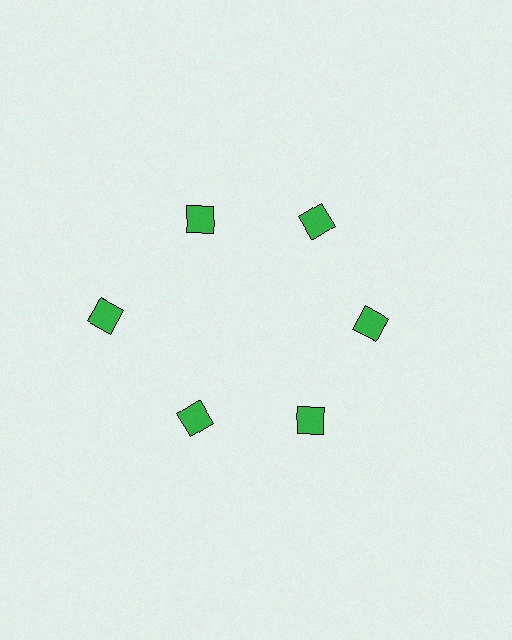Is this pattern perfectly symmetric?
No. The 6 green diamonds are arranged in a ring, but one element near the 9 o'clock position is pushed outward from the center, breaking the 6-fold rotational symmetry.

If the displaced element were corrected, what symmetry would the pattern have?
It would have 6-fold rotational symmetry — the pattern would map onto itself every 60 degrees.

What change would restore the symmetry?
The symmetry would be restored by moving it inward, back onto the ring so that all 6 diamonds sit at equal angles and equal distance from the center.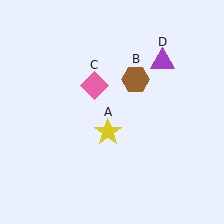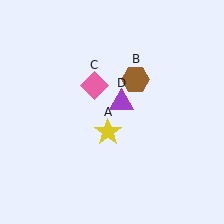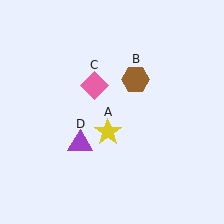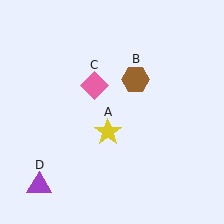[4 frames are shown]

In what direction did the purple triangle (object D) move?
The purple triangle (object D) moved down and to the left.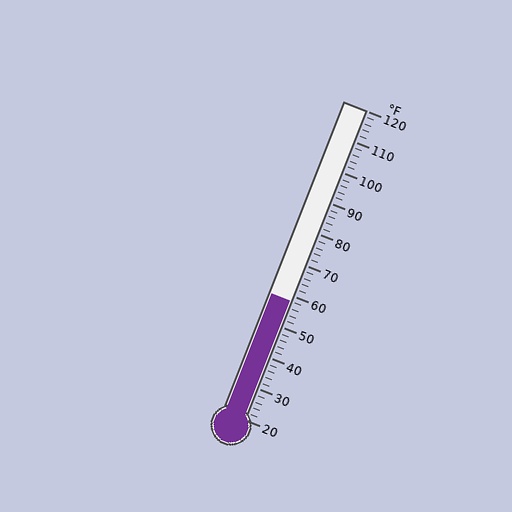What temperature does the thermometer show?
The thermometer shows approximately 58°F.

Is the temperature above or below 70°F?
The temperature is below 70°F.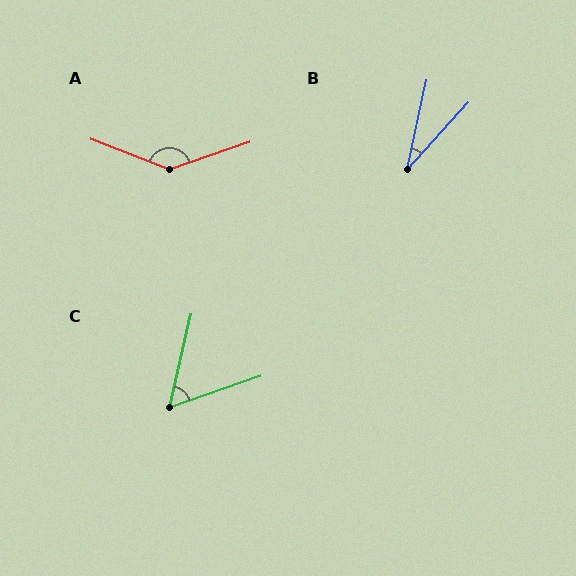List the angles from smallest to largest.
B (30°), C (58°), A (140°).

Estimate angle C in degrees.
Approximately 58 degrees.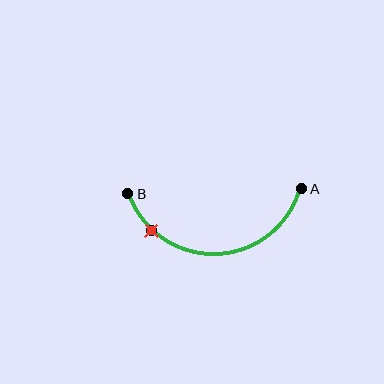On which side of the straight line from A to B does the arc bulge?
The arc bulges below the straight line connecting A and B.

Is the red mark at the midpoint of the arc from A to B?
No. The red mark lies on the arc but is closer to endpoint B. The arc midpoint would be at the point on the curve equidistant along the arc from both A and B.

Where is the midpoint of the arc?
The arc midpoint is the point on the curve farthest from the straight line joining A and B. It sits below that line.